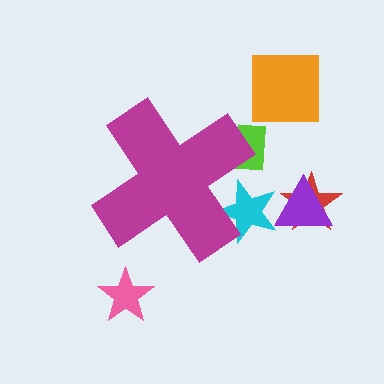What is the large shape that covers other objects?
A magenta cross.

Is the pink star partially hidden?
No, the pink star is fully visible.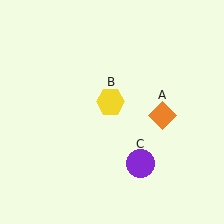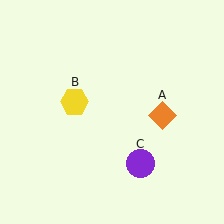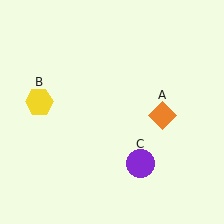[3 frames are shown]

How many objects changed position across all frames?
1 object changed position: yellow hexagon (object B).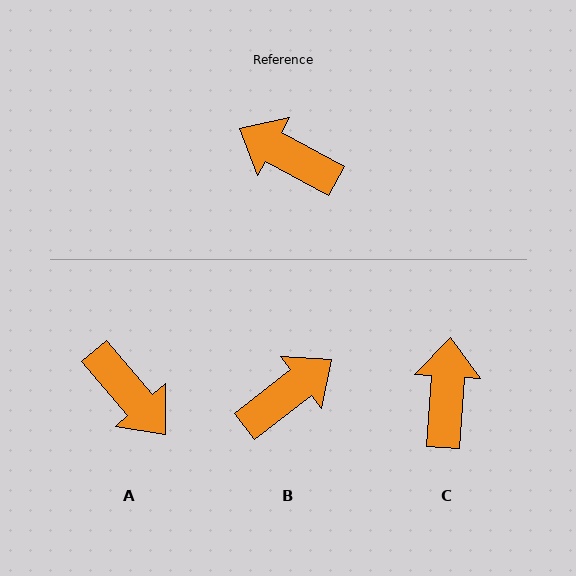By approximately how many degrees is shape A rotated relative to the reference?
Approximately 159 degrees counter-clockwise.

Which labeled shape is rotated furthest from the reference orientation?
A, about 159 degrees away.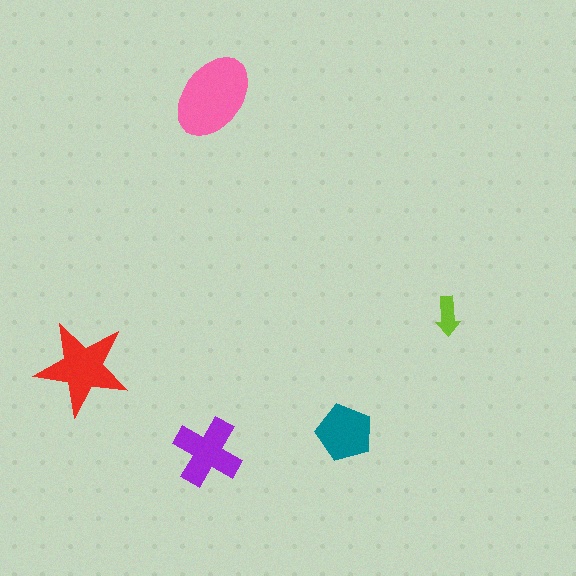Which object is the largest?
The pink ellipse.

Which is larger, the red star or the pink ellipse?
The pink ellipse.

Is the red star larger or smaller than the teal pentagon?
Larger.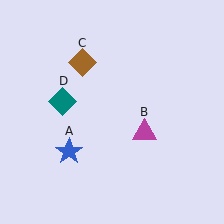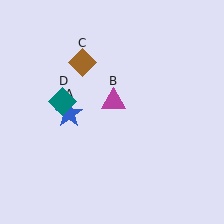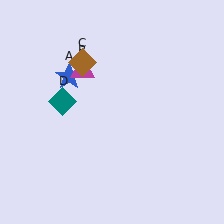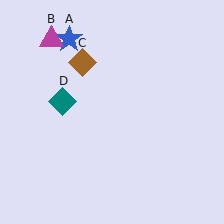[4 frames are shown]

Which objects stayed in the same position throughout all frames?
Brown diamond (object C) and teal diamond (object D) remained stationary.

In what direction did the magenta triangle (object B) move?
The magenta triangle (object B) moved up and to the left.